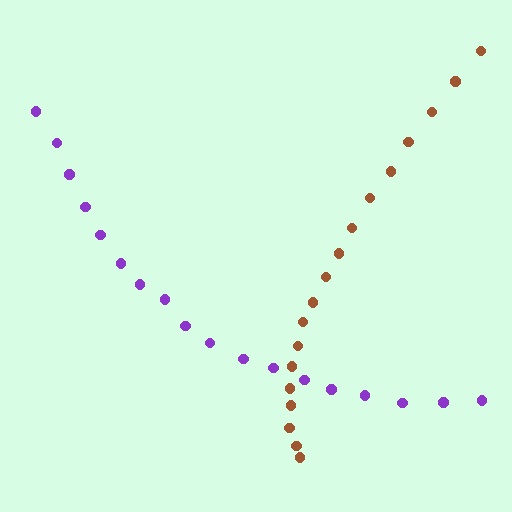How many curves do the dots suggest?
There are 2 distinct paths.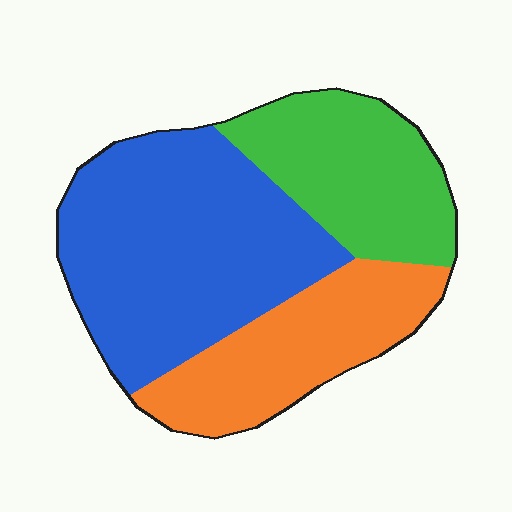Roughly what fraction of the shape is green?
Green takes up about one quarter (1/4) of the shape.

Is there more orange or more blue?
Blue.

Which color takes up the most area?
Blue, at roughly 50%.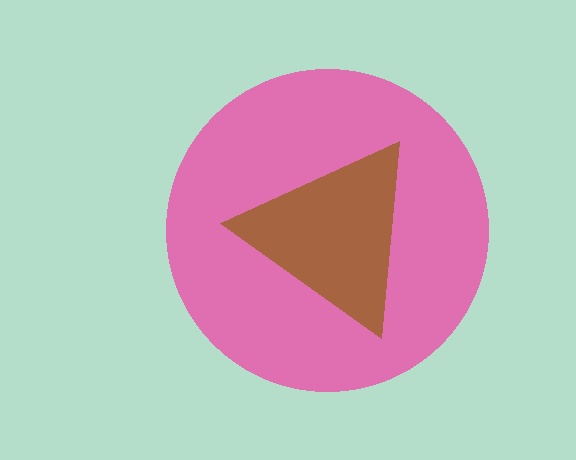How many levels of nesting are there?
2.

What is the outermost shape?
The pink circle.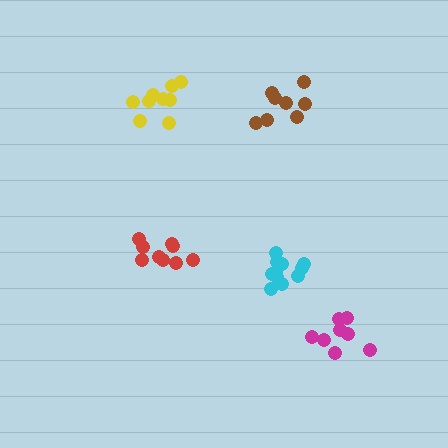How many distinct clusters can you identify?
There are 5 distinct clusters.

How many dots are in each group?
Group 1: 8 dots, Group 2: 9 dots, Group 3: 8 dots, Group 4: 11 dots, Group 5: 9 dots (45 total).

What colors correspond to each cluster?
The clusters are colored: brown, yellow, magenta, cyan, red.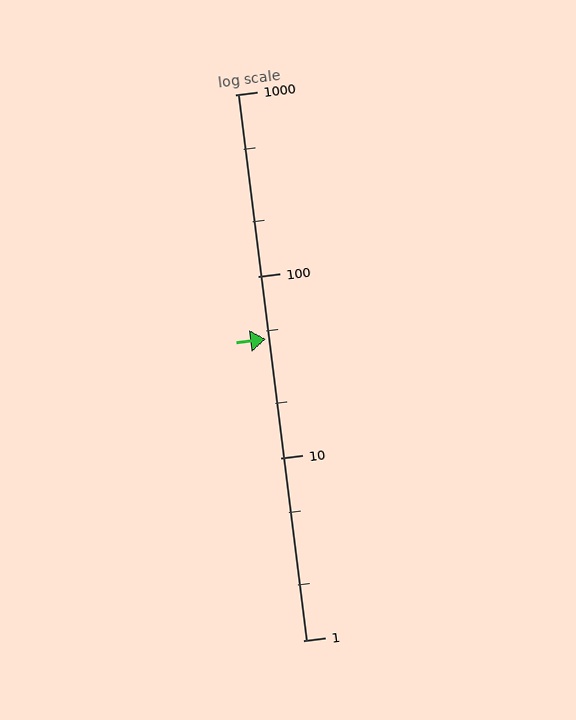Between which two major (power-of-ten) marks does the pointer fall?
The pointer is between 10 and 100.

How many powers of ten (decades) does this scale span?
The scale spans 3 decades, from 1 to 1000.